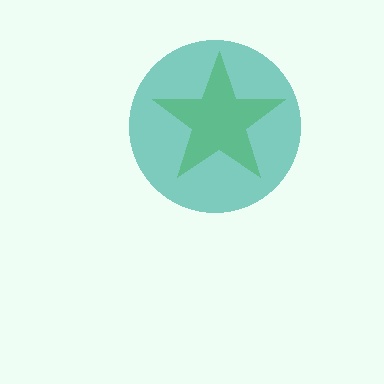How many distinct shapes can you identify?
There are 2 distinct shapes: a lime star, a teal circle.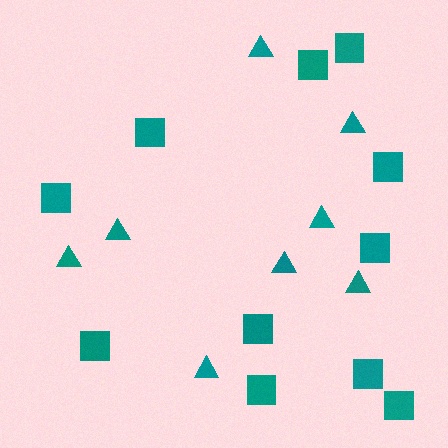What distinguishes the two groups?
There are 2 groups: one group of triangles (8) and one group of squares (11).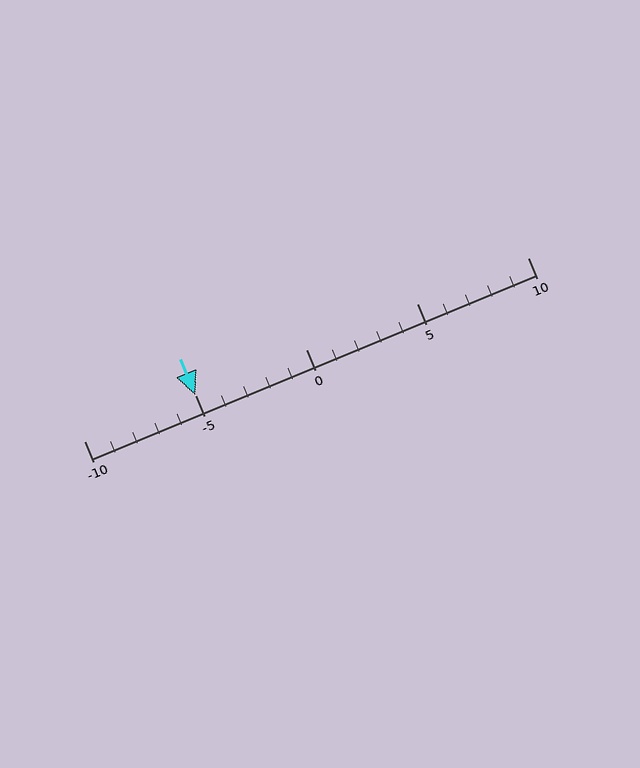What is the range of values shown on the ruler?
The ruler shows values from -10 to 10.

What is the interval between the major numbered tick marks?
The major tick marks are spaced 5 units apart.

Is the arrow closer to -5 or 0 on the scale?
The arrow is closer to -5.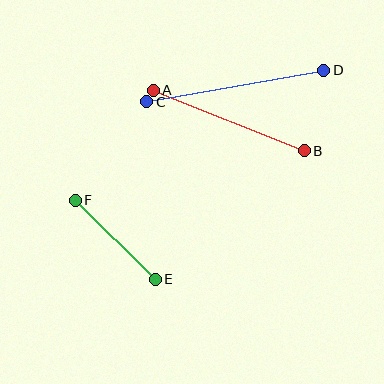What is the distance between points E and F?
The distance is approximately 112 pixels.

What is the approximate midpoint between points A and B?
The midpoint is at approximately (229, 120) pixels.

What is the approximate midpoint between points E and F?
The midpoint is at approximately (115, 240) pixels.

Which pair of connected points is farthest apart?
Points C and D are farthest apart.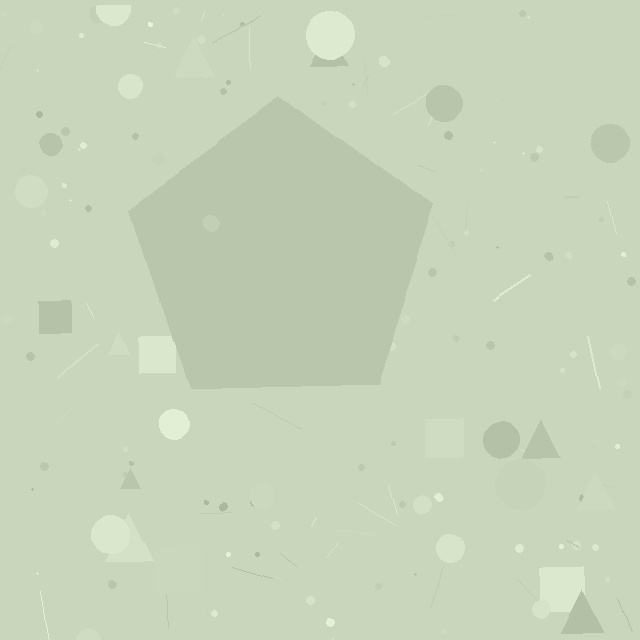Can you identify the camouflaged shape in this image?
The camouflaged shape is a pentagon.